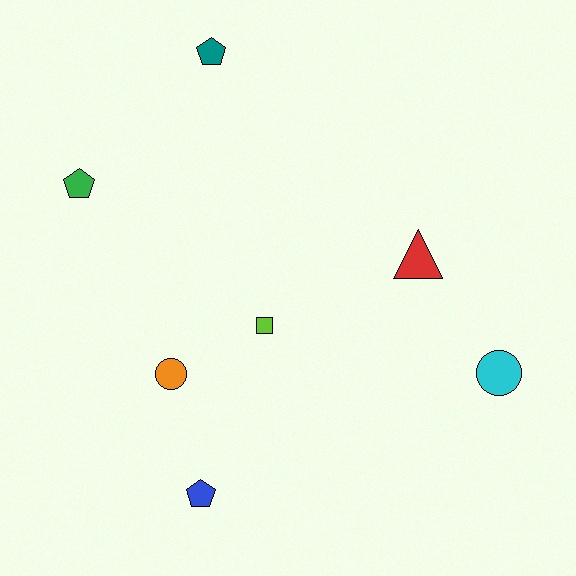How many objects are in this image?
There are 7 objects.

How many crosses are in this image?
There are no crosses.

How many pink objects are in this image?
There are no pink objects.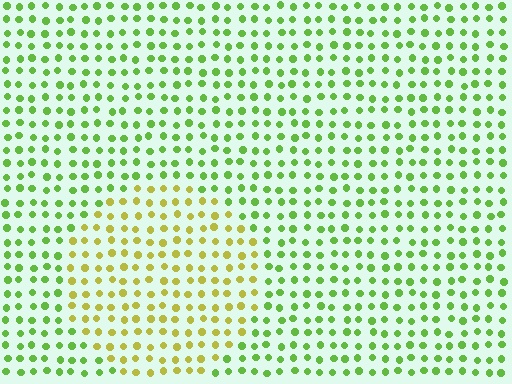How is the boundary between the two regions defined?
The boundary is defined purely by a slight shift in hue (about 41 degrees). Spacing, size, and orientation are identical on both sides.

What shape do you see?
I see a circle.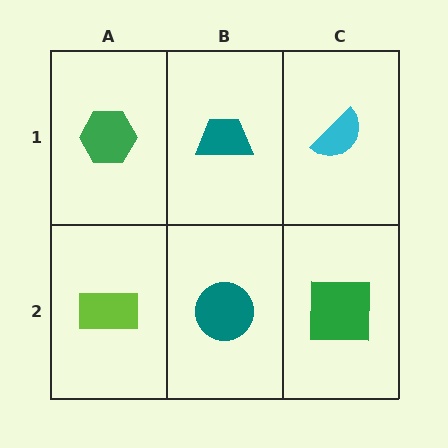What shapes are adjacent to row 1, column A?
A lime rectangle (row 2, column A), a teal trapezoid (row 1, column B).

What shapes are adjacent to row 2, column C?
A cyan semicircle (row 1, column C), a teal circle (row 2, column B).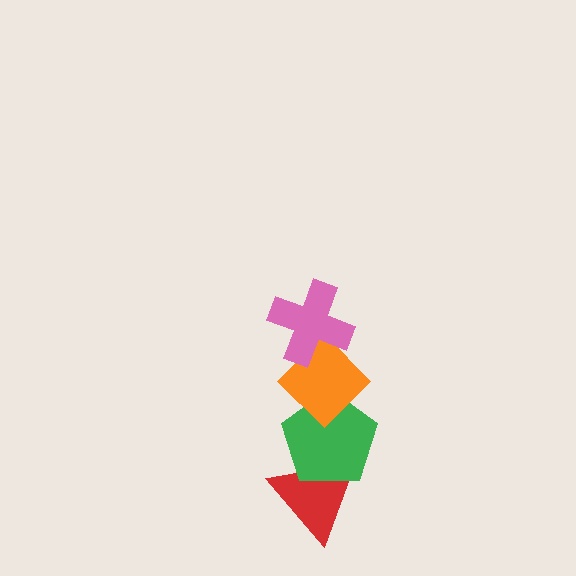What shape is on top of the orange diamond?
The pink cross is on top of the orange diamond.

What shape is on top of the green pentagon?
The orange diamond is on top of the green pentagon.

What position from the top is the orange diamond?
The orange diamond is 2nd from the top.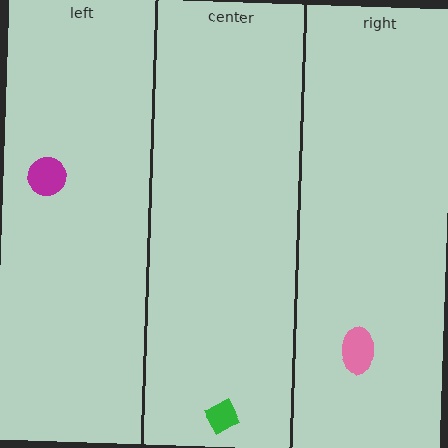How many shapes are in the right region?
1.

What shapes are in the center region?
The green diamond.